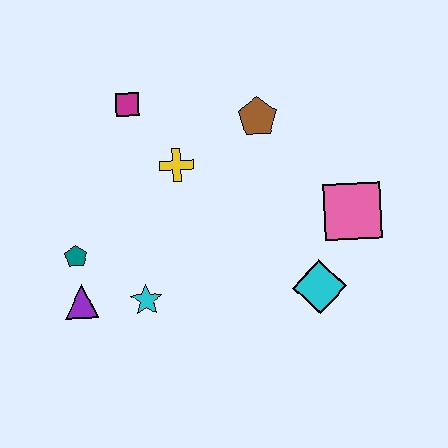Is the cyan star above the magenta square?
No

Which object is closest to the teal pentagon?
The purple triangle is closest to the teal pentagon.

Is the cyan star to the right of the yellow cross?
No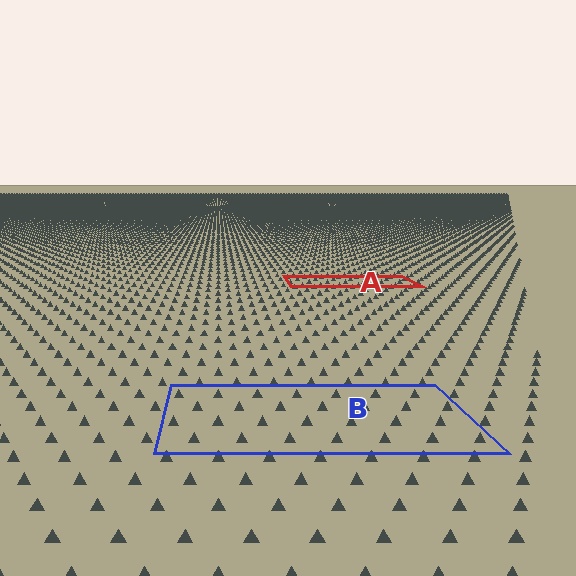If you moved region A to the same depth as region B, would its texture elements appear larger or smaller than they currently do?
They would appear larger. At a closer depth, the same texture elements are projected at a bigger on-screen size.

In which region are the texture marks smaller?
The texture marks are smaller in region A, because it is farther away.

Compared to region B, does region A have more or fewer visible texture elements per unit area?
Region A has more texture elements per unit area — they are packed more densely because it is farther away.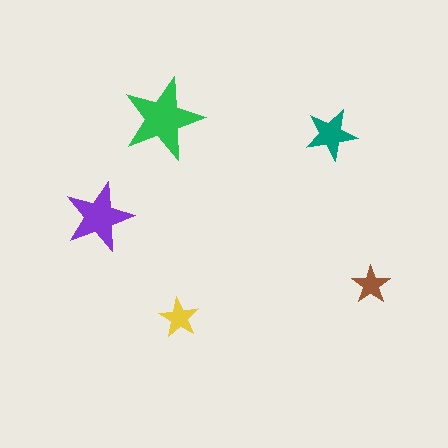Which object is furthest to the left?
The purple star is leftmost.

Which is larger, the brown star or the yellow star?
The yellow one.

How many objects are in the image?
There are 5 objects in the image.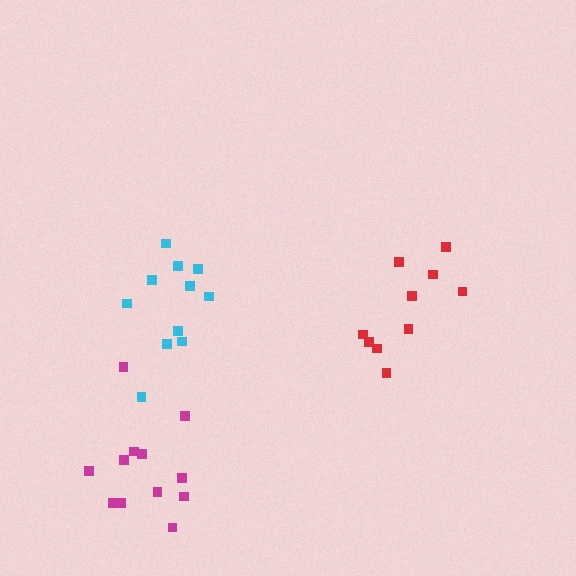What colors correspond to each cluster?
The clusters are colored: magenta, red, cyan.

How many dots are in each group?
Group 1: 12 dots, Group 2: 10 dots, Group 3: 11 dots (33 total).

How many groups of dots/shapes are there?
There are 3 groups.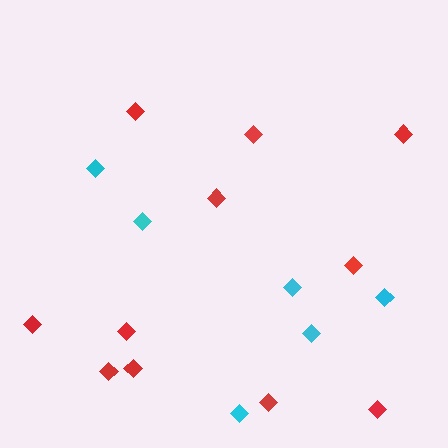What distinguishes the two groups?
There are 2 groups: one group of red diamonds (11) and one group of cyan diamonds (6).